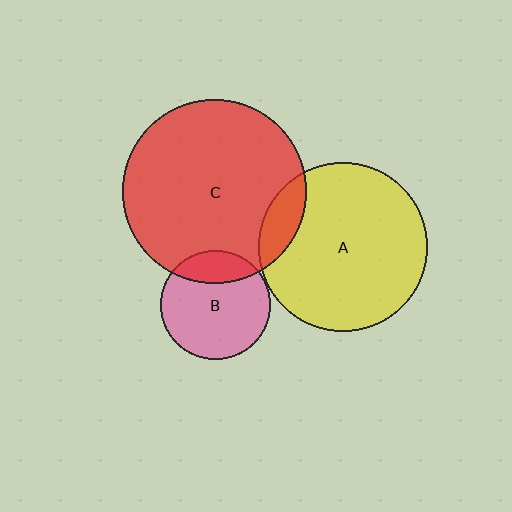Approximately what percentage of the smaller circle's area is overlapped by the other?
Approximately 10%.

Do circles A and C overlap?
Yes.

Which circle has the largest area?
Circle C (red).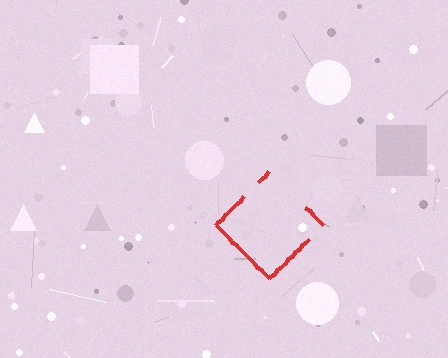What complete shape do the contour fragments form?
The contour fragments form a diamond.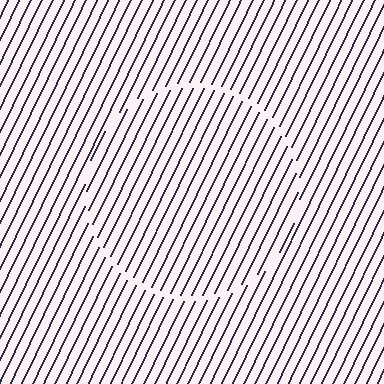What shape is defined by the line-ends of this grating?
An illusory circle. The interior of the shape contains the same grating, shifted by half a period — the contour is defined by the phase discontinuity where line-ends from the inner and outer gratings abut.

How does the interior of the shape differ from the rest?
The interior of the shape contains the same grating, shifted by half a period — the contour is defined by the phase discontinuity where line-ends from the inner and outer gratings abut.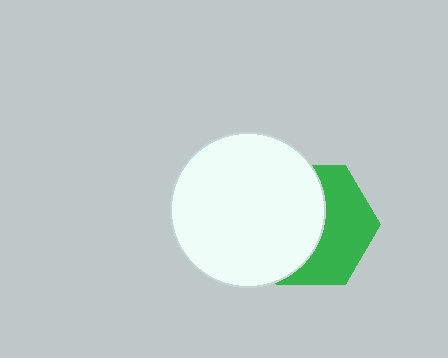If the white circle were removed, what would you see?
You would see the complete green hexagon.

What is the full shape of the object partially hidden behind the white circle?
The partially hidden object is a green hexagon.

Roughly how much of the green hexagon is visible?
About half of it is visible (roughly 47%).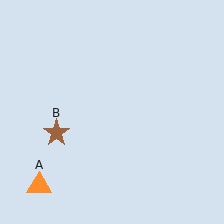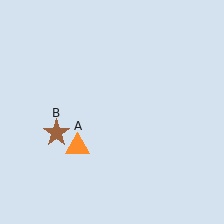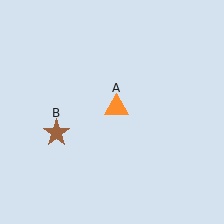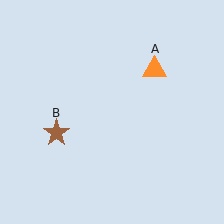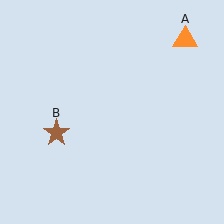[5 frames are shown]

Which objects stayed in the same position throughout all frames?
Brown star (object B) remained stationary.